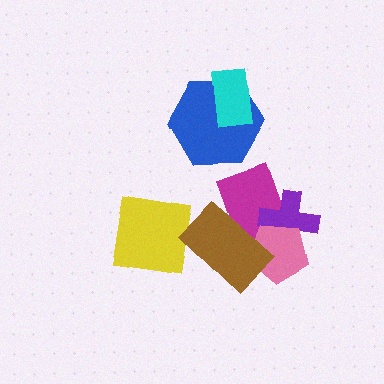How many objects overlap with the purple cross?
2 objects overlap with the purple cross.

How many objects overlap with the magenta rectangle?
3 objects overlap with the magenta rectangle.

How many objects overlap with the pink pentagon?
3 objects overlap with the pink pentagon.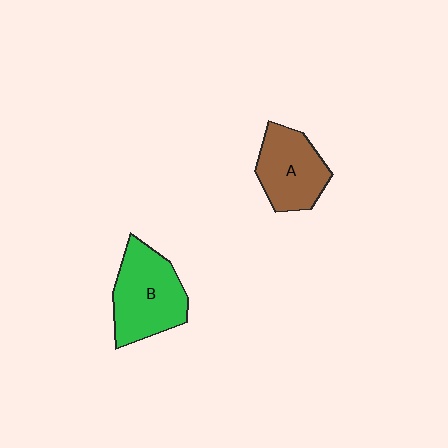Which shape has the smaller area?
Shape A (brown).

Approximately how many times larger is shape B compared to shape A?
Approximately 1.2 times.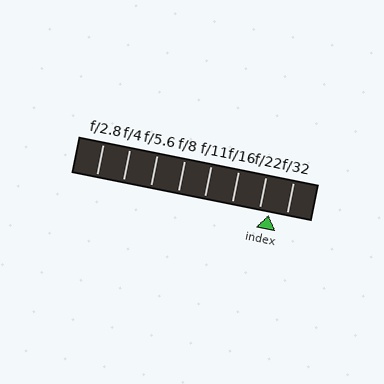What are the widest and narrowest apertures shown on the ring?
The widest aperture shown is f/2.8 and the narrowest is f/32.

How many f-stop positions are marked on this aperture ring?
There are 8 f-stop positions marked.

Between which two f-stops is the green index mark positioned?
The index mark is between f/22 and f/32.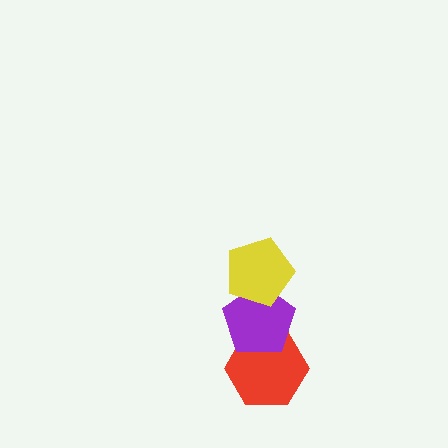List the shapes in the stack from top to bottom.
From top to bottom: the yellow pentagon, the purple pentagon, the red hexagon.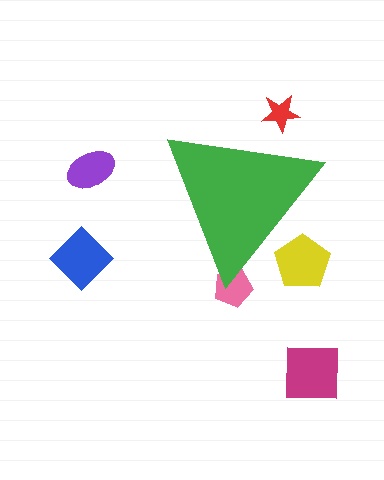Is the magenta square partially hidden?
No, the magenta square is fully visible.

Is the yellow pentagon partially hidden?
Yes, the yellow pentagon is partially hidden behind the green triangle.